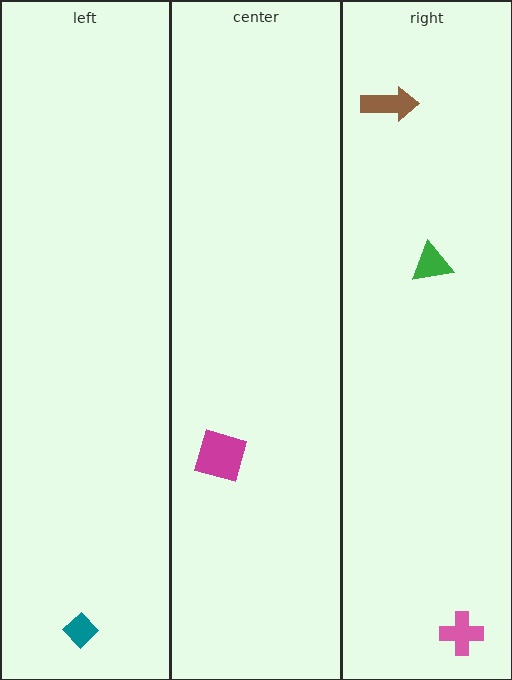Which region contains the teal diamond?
The left region.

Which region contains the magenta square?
The center region.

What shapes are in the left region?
The teal diamond.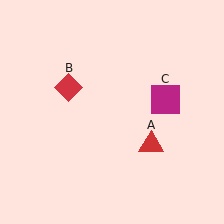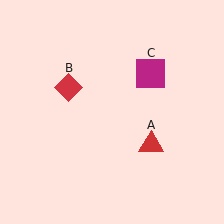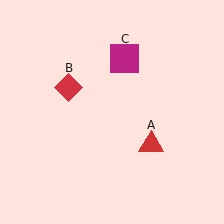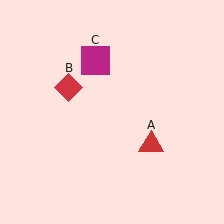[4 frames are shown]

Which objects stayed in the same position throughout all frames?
Red triangle (object A) and red diamond (object B) remained stationary.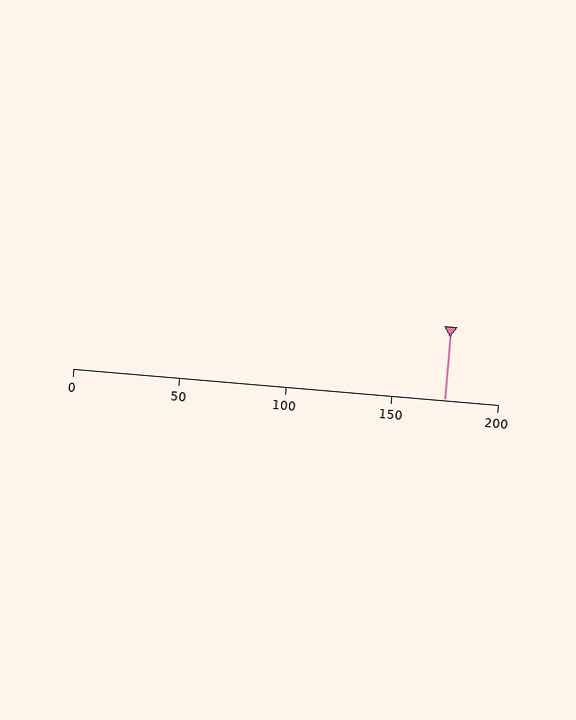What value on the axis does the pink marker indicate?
The marker indicates approximately 175.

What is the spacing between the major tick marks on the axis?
The major ticks are spaced 50 apart.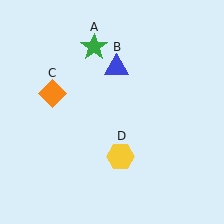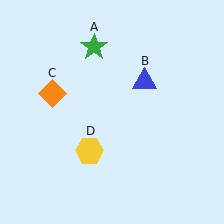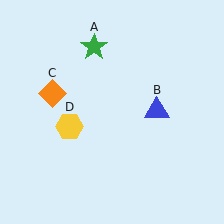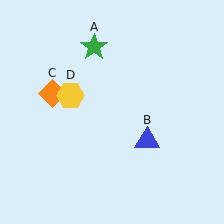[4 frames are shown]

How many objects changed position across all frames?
2 objects changed position: blue triangle (object B), yellow hexagon (object D).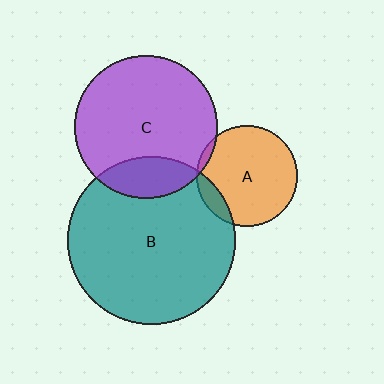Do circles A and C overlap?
Yes.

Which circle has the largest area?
Circle B (teal).